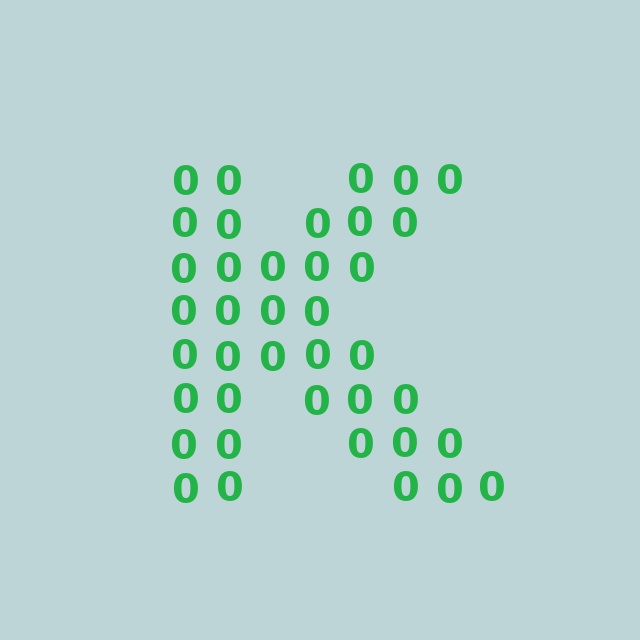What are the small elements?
The small elements are digit 0's.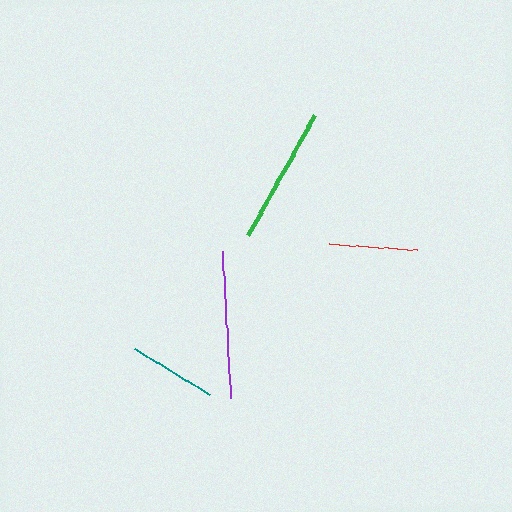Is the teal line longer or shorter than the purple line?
The purple line is longer than the teal line.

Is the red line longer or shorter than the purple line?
The purple line is longer than the red line.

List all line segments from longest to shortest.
From longest to shortest: purple, green, red, teal.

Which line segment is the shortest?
The teal line is the shortest at approximately 87 pixels.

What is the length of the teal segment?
The teal segment is approximately 87 pixels long.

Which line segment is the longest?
The purple line is the longest at approximately 147 pixels.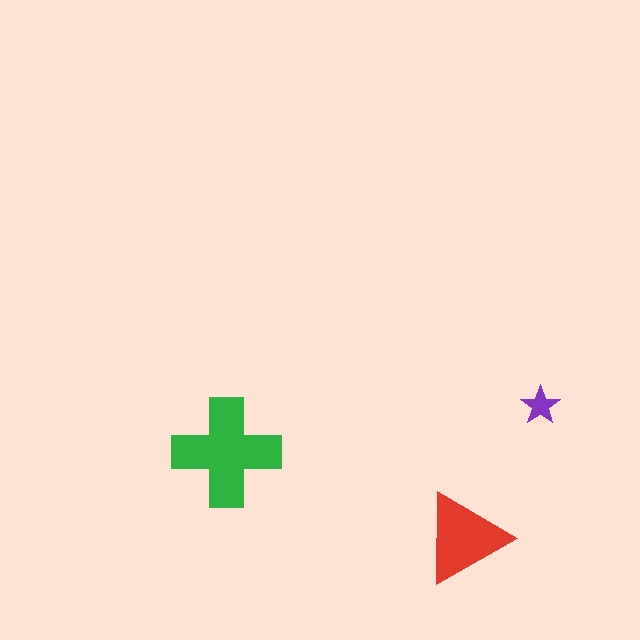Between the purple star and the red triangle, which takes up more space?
The red triangle.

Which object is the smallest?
The purple star.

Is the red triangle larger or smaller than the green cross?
Smaller.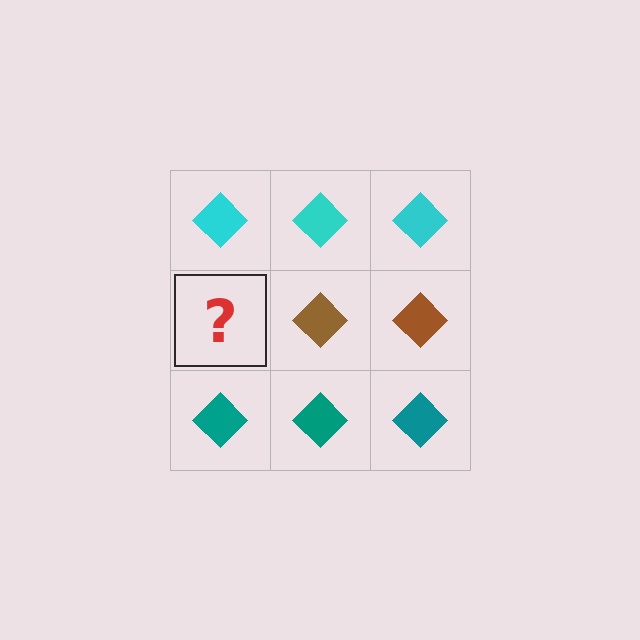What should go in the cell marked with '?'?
The missing cell should contain a brown diamond.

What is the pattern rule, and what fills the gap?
The rule is that each row has a consistent color. The gap should be filled with a brown diamond.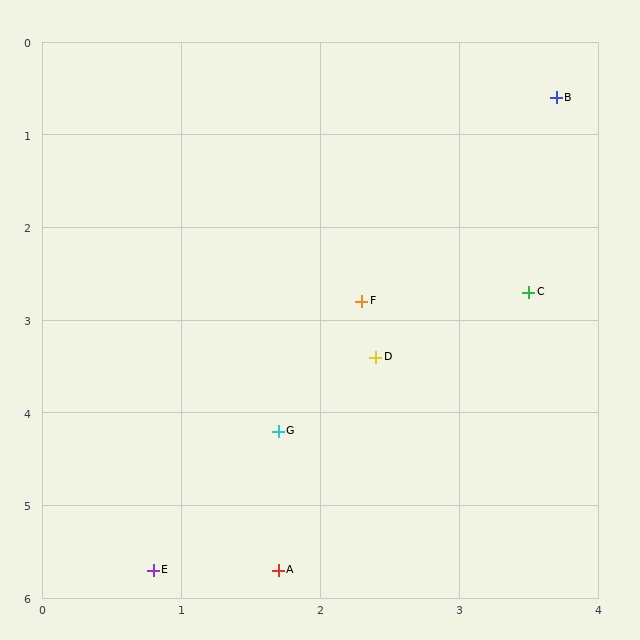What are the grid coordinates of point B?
Point B is at approximately (3.7, 0.6).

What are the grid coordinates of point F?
Point F is at approximately (2.3, 2.8).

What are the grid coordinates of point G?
Point G is at approximately (1.7, 4.2).